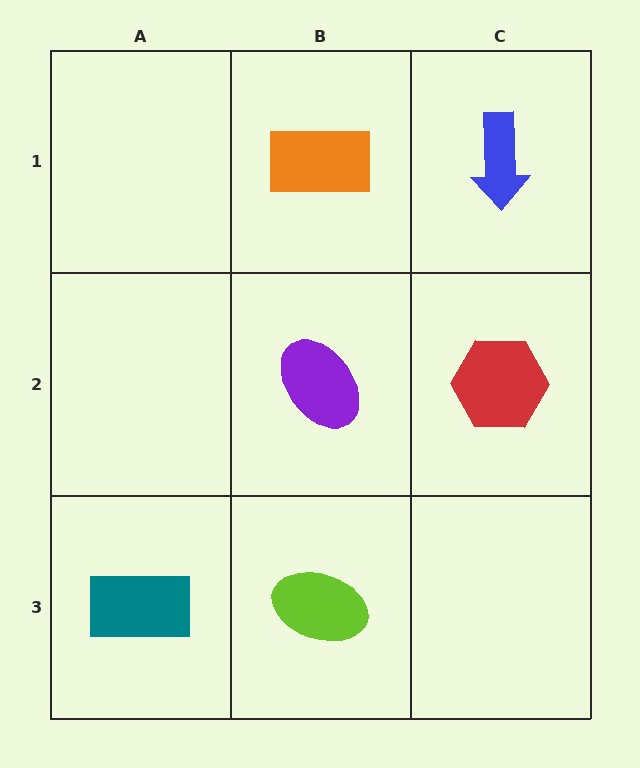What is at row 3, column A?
A teal rectangle.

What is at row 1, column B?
An orange rectangle.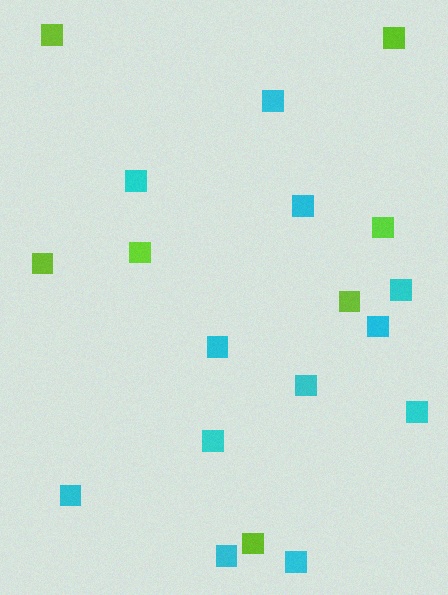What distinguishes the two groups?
There are 2 groups: one group of lime squares (7) and one group of cyan squares (12).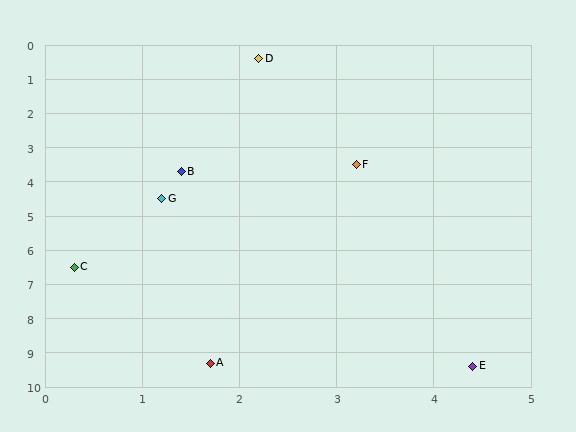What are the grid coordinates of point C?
Point C is at approximately (0.3, 6.5).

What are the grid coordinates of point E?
Point E is at approximately (4.4, 9.4).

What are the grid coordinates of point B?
Point B is at approximately (1.4, 3.7).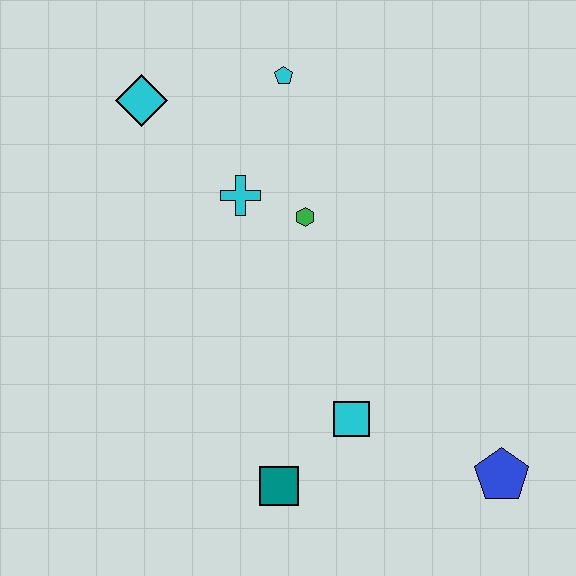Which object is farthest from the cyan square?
The cyan diamond is farthest from the cyan square.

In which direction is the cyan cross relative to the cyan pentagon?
The cyan cross is below the cyan pentagon.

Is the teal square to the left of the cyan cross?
No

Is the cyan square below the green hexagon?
Yes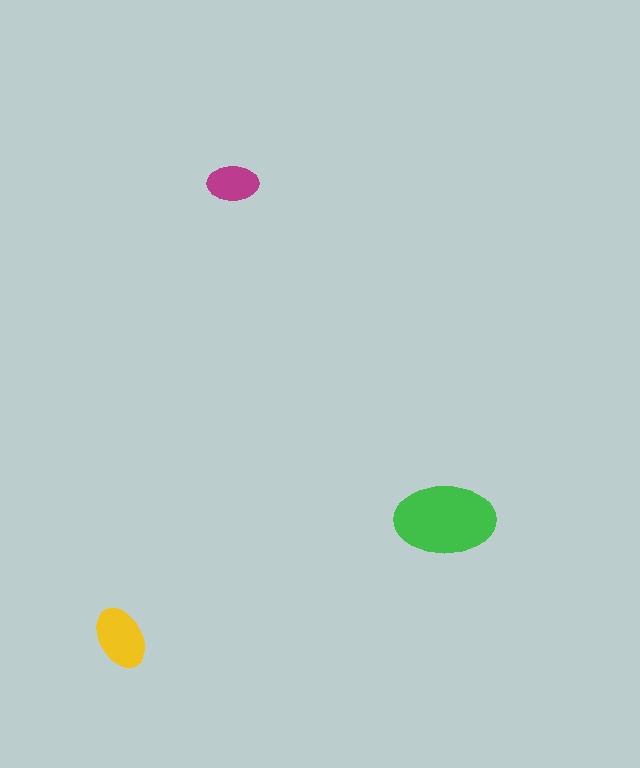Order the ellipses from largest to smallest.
the green one, the yellow one, the magenta one.